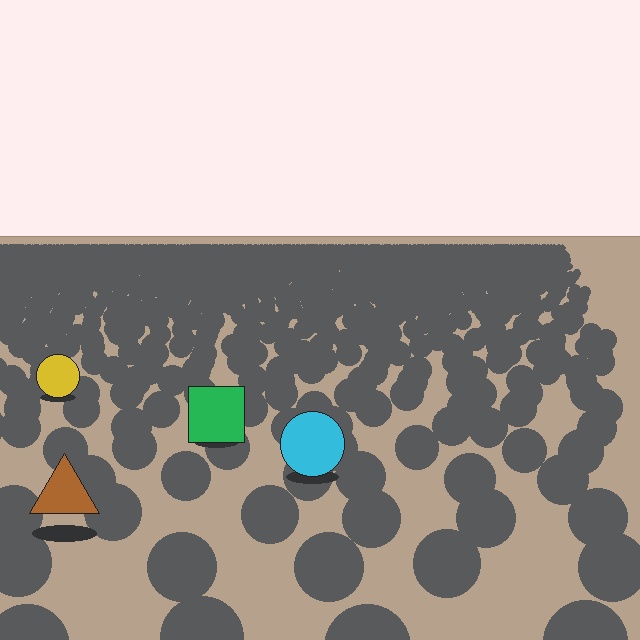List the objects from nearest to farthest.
From nearest to farthest: the brown triangle, the cyan circle, the green square, the yellow circle.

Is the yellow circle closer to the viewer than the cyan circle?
No. The cyan circle is closer — you can tell from the texture gradient: the ground texture is coarser near it.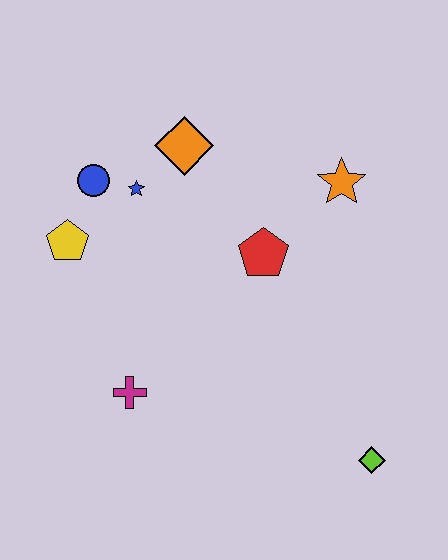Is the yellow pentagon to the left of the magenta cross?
Yes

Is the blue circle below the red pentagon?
No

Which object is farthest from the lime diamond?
The blue circle is farthest from the lime diamond.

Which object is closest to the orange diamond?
The blue star is closest to the orange diamond.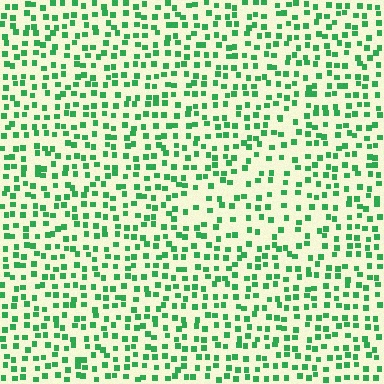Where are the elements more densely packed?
The elements are more densely packed outside the triangle boundary.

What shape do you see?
I see a triangle.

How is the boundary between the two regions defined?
The boundary is defined by a change in element density (approximately 1.6x ratio). All elements are the same color, size, and shape.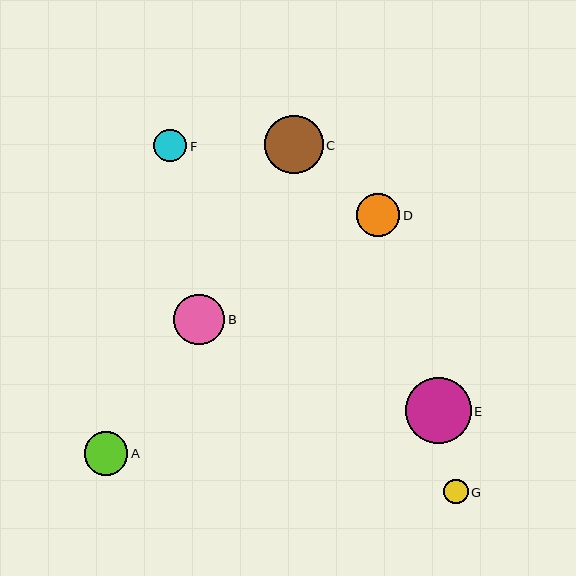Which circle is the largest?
Circle E is the largest with a size of approximately 66 pixels.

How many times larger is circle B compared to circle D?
Circle B is approximately 1.2 times the size of circle D.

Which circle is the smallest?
Circle G is the smallest with a size of approximately 25 pixels.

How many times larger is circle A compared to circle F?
Circle A is approximately 1.3 times the size of circle F.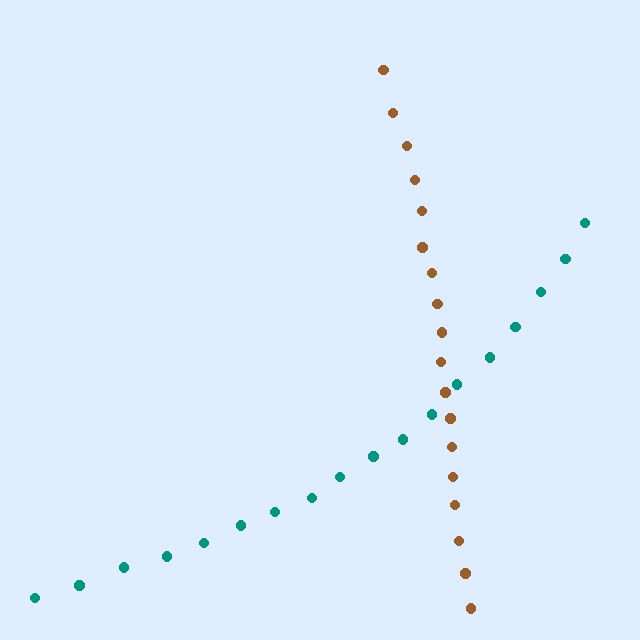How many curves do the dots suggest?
There are 2 distinct paths.